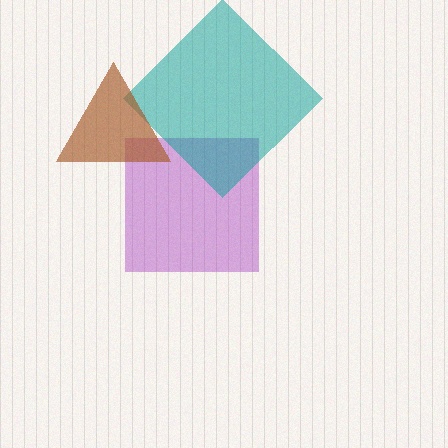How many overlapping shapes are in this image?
There are 3 overlapping shapes in the image.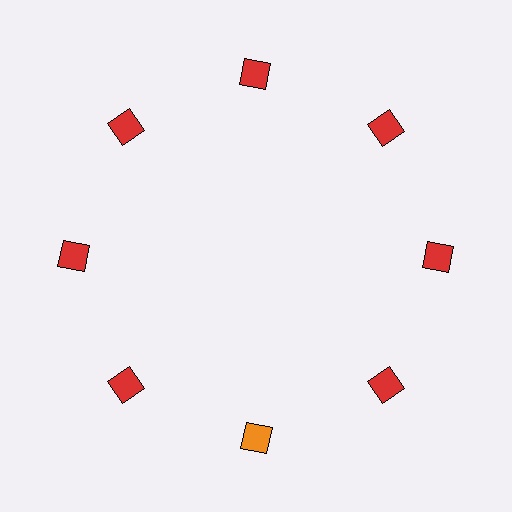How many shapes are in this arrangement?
There are 8 shapes arranged in a ring pattern.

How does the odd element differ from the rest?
It has a different color: orange instead of red.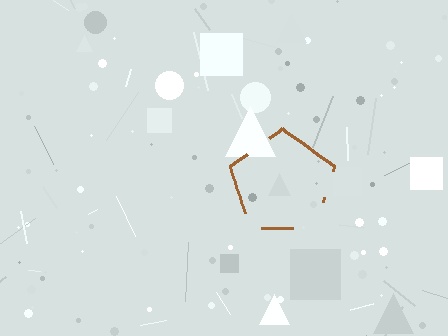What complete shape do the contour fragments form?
The contour fragments form a pentagon.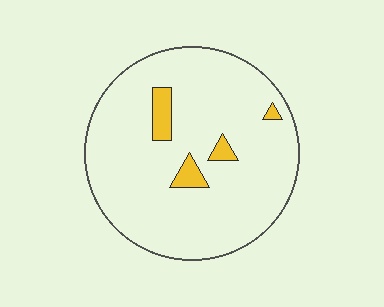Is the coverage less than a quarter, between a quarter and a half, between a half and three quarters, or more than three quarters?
Less than a quarter.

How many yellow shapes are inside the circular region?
4.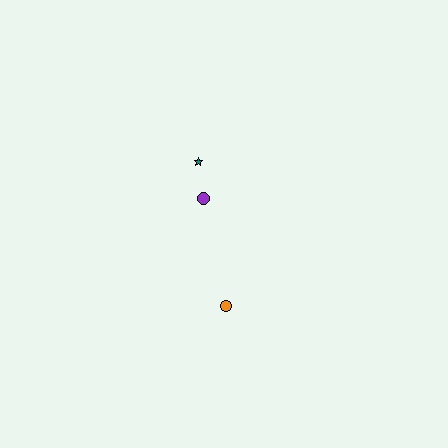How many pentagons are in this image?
There are no pentagons.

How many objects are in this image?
There are 3 objects.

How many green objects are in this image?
There are no green objects.